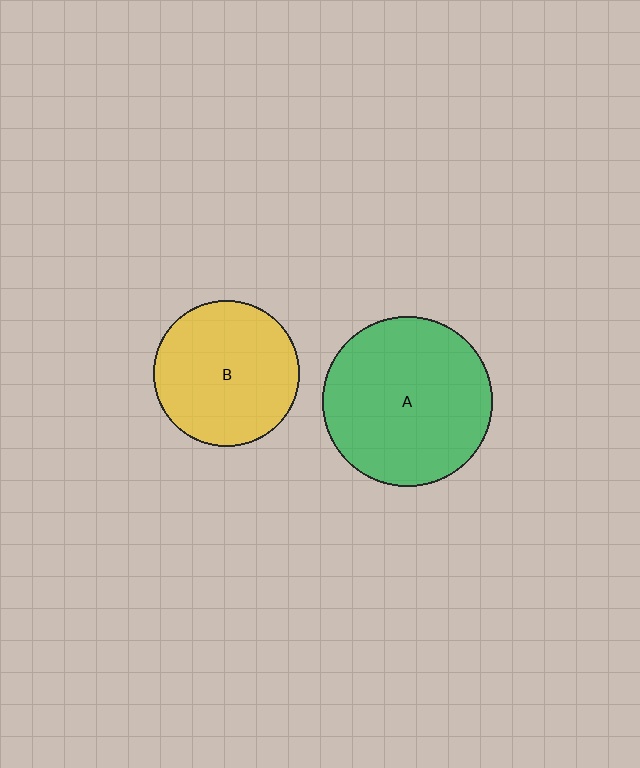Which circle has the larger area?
Circle A (green).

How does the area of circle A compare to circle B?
Approximately 1.3 times.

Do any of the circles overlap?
No, none of the circles overlap.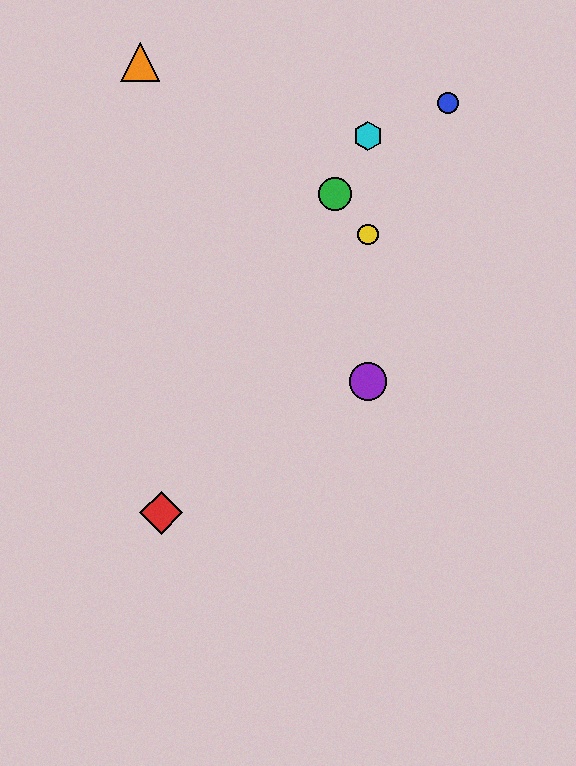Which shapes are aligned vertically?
The yellow circle, the purple circle, the cyan hexagon are aligned vertically.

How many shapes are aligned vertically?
3 shapes (the yellow circle, the purple circle, the cyan hexagon) are aligned vertically.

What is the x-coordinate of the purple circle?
The purple circle is at x≈368.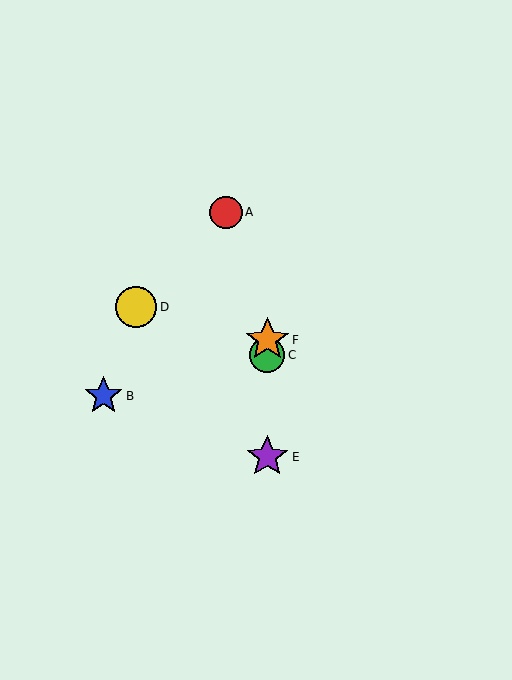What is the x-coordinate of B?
Object B is at x≈103.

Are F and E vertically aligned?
Yes, both are at x≈267.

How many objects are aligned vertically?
3 objects (C, E, F) are aligned vertically.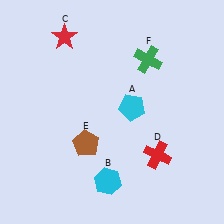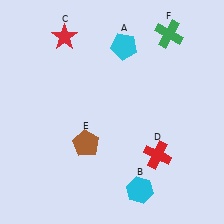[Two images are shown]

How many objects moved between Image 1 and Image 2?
3 objects moved between the two images.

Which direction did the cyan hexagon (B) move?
The cyan hexagon (B) moved right.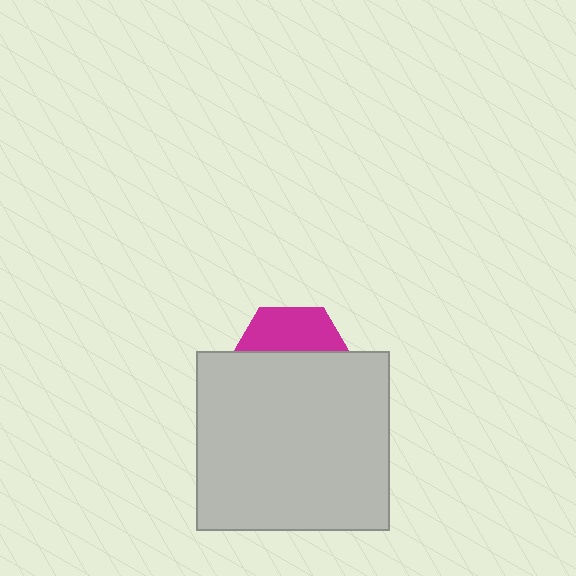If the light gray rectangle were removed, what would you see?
You would see the complete magenta hexagon.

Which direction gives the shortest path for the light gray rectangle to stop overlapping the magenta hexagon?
Moving down gives the shortest separation.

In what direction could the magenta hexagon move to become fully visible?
The magenta hexagon could move up. That would shift it out from behind the light gray rectangle entirely.